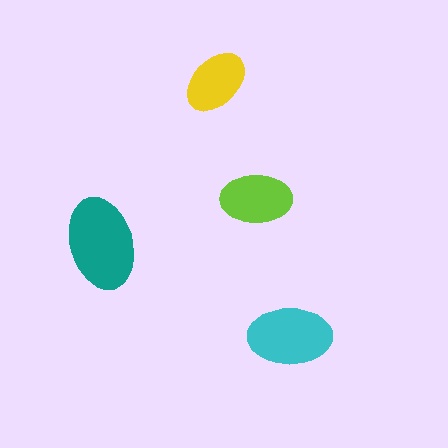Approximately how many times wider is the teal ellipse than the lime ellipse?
About 1.5 times wider.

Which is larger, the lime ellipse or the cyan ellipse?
The cyan one.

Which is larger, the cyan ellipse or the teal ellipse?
The teal one.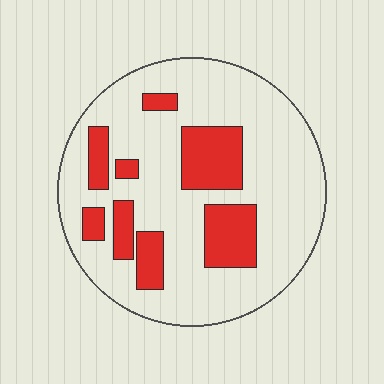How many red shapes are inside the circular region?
8.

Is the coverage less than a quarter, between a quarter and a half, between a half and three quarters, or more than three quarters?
Less than a quarter.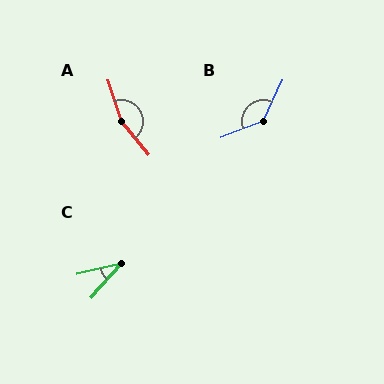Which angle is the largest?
A, at approximately 158 degrees.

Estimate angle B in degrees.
Approximately 136 degrees.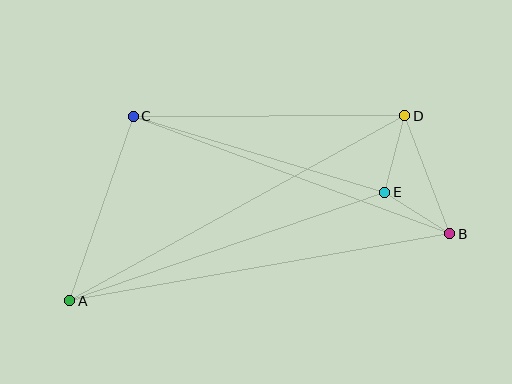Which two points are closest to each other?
Points B and E are closest to each other.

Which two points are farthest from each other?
Points A and B are farthest from each other.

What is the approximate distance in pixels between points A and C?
The distance between A and C is approximately 195 pixels.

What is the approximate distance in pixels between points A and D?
The distance between A and D is approximately 383 pixels.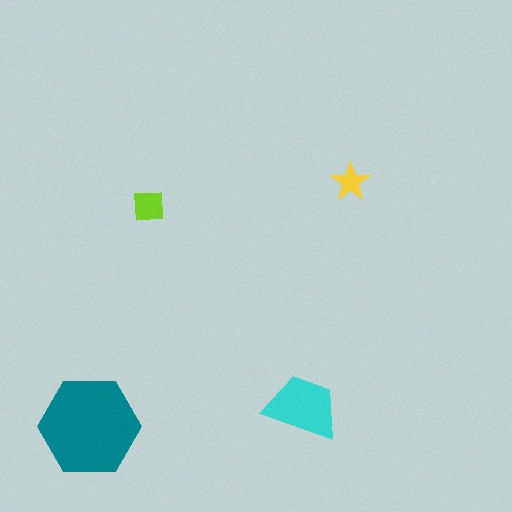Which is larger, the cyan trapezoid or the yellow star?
The cyan trapezoid.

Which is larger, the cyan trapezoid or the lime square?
The cyan trapezoid.